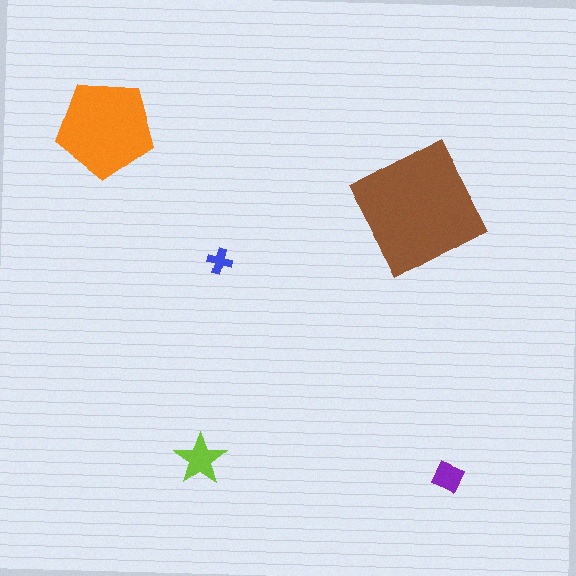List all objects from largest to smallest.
The brown square, the orange pentagon, the lime star, the purple diamond, the blue cross.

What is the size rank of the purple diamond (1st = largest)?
4th.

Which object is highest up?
The orange pentagon is topmost.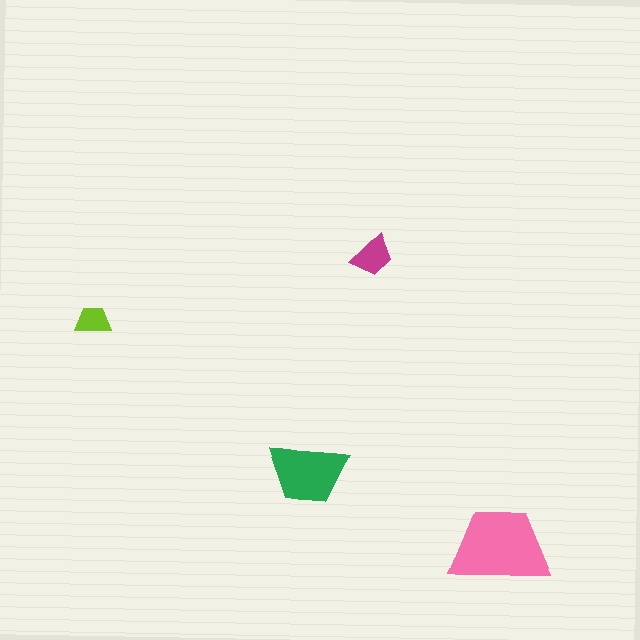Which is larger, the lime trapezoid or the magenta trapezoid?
The magenta one.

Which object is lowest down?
The pink trapezoid is bottommost.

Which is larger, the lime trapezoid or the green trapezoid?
The green one.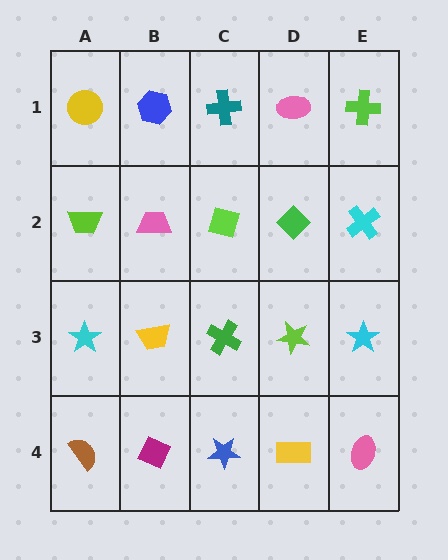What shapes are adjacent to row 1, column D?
A green diamond (row 2, column D), a teal cross (row 1, column C), a lime cross (row 1, column E).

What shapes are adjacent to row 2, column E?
A lime cross (row 1, column E), a cyan star (row 3, column E), a green diamond (row 2, column D).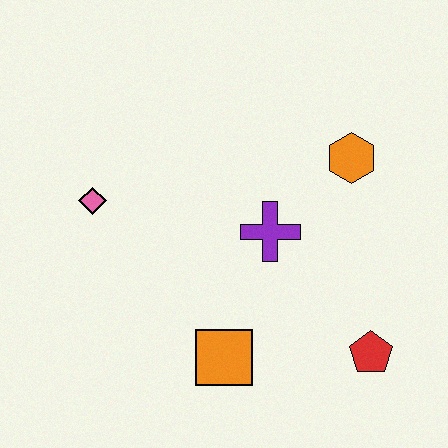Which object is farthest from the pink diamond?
The red pentagon is farthest from the pink diamond.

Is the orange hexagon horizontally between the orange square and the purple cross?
No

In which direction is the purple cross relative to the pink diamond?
The purple cross is to the right of the pink diamond.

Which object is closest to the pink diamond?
The purple cross is closest to the pink diamond.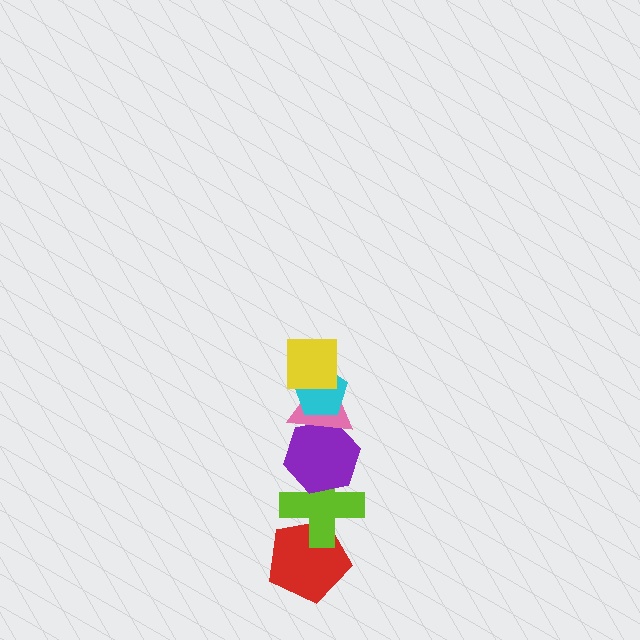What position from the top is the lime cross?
The lime cross is 5th from the top.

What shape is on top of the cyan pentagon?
The yellow square is on top of the cyan pentagon.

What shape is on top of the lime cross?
The purple hexagon is on top of the lime cross.